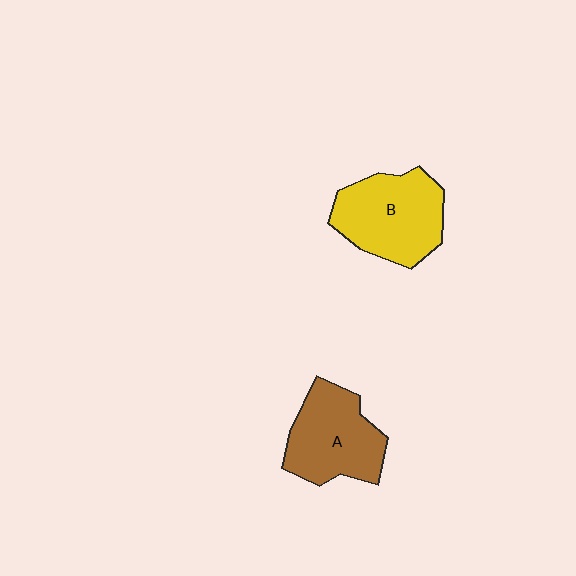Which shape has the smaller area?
Shape A (brown).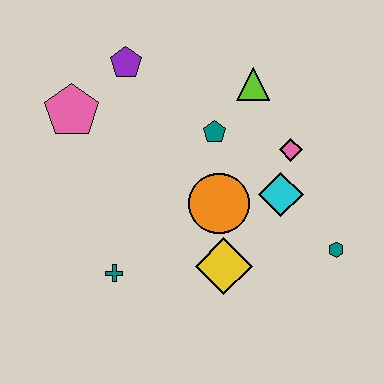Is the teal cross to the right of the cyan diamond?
No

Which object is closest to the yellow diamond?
The orange circle is closest to the yellow diamond.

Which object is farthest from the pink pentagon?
The teal hexagon is farthest from the pink pentagon.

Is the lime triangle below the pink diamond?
No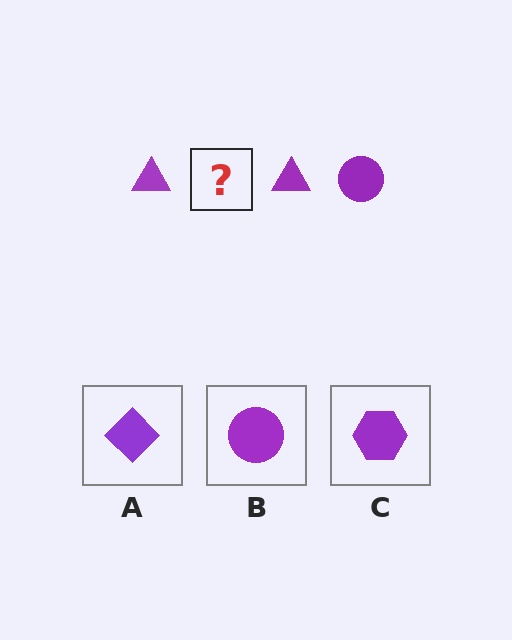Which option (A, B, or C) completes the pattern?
B.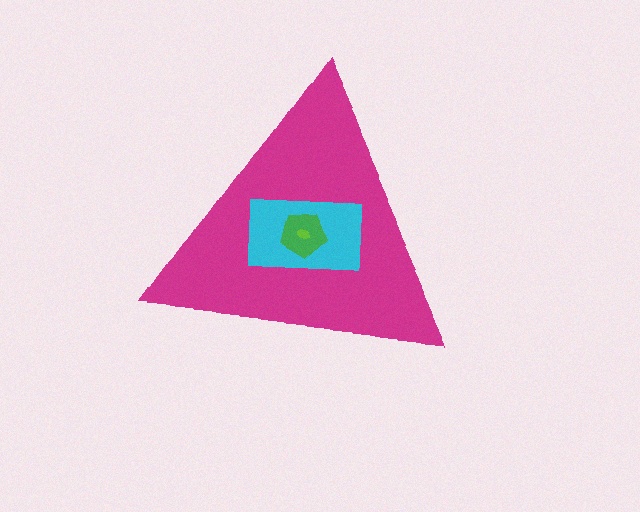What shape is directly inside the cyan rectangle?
The green pentagon.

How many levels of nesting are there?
4.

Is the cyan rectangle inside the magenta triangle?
Yes.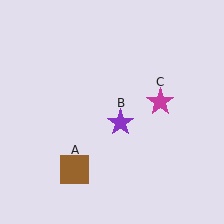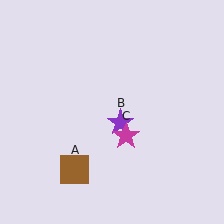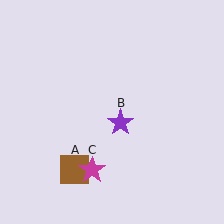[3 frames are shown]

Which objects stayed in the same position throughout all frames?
Brown square (object A) and purple star (object B) remained stationary.